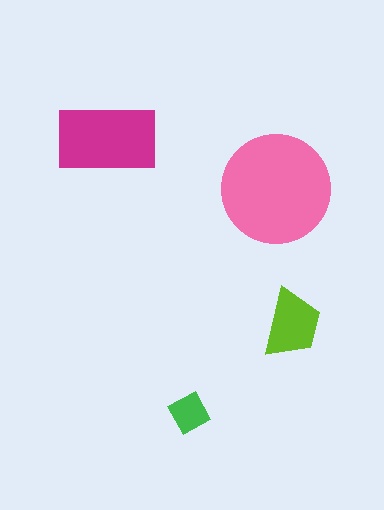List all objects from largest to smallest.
The pink circle, the magenta rectangle, the lime trapezoid, the green square.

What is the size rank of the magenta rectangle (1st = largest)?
2nd.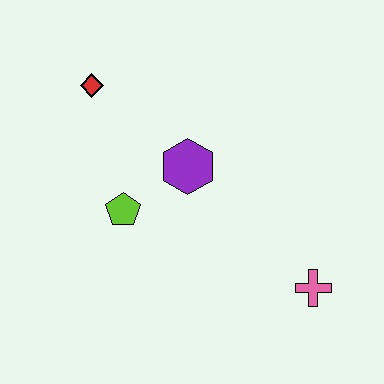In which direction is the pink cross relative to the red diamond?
The pink cross is to the right of the red diamond.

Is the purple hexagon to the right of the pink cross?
No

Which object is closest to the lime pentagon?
The purple hexagon is closest to the lime pentagon.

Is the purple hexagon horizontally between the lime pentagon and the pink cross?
Yes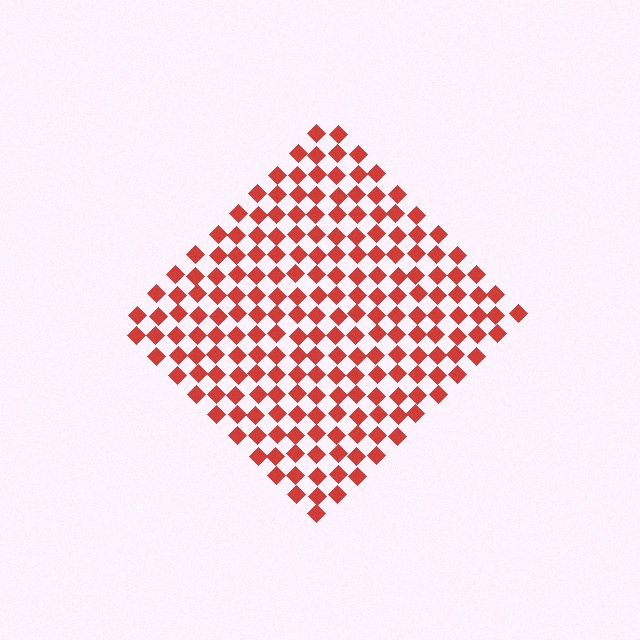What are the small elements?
The small elements are diamonds.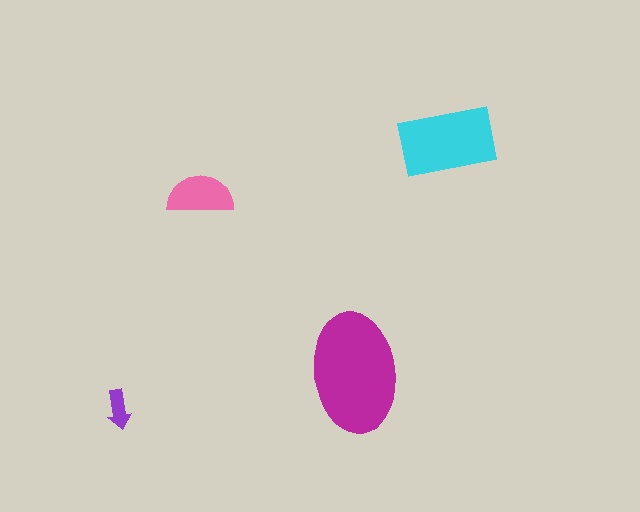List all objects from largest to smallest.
The magenta ellipse, the cyan rectangle, the pink semicircle, the purple arrow.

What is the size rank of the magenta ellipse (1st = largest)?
1st.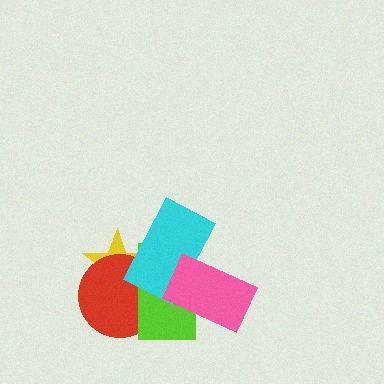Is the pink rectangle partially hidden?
No, no other shape covers it.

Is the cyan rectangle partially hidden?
Yes, it is partially covered by another shape.